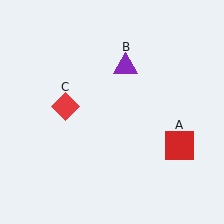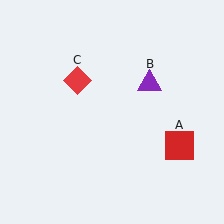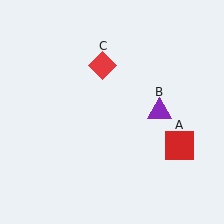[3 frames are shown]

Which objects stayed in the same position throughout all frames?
Red square (object A) remained stationary.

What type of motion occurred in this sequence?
The purple triangle (object B), red diamond (object C) rotated clockwise around the center of the scene.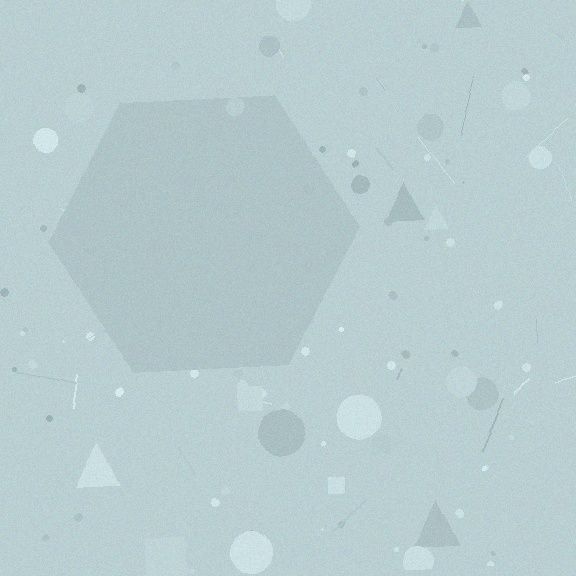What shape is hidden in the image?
A hexagon is hidden in the image.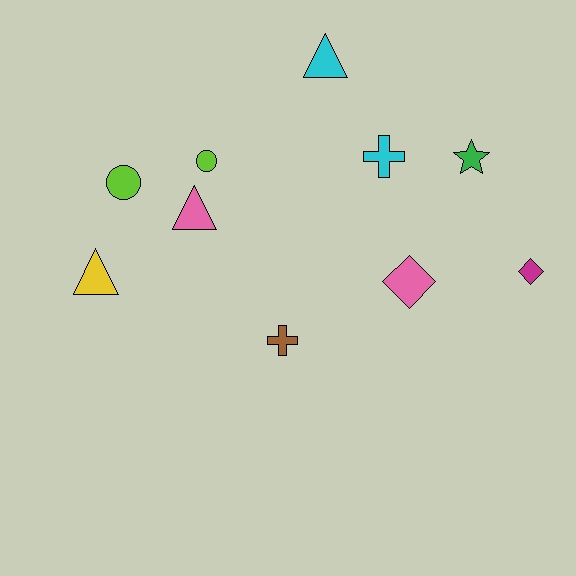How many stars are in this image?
There is 1 star.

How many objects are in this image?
There are 10 objects.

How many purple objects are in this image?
There are no purple objects.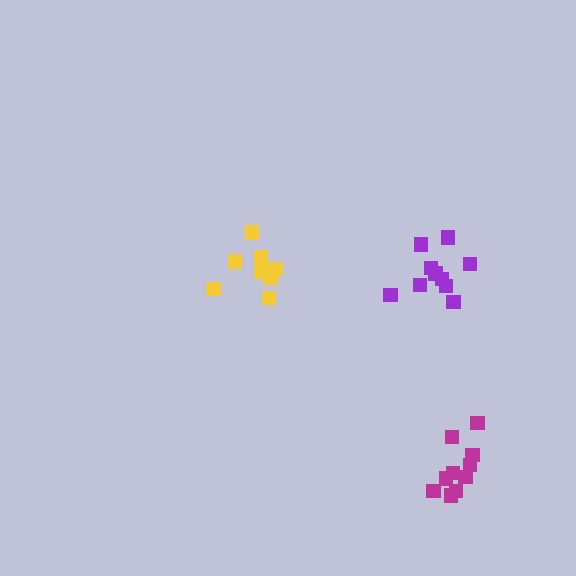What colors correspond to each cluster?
The clusters are colored: magenta, yellow, purple.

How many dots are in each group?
Group 1: 10 dots, Group 2: 8 dots, Group 3: 10 dots (28 total).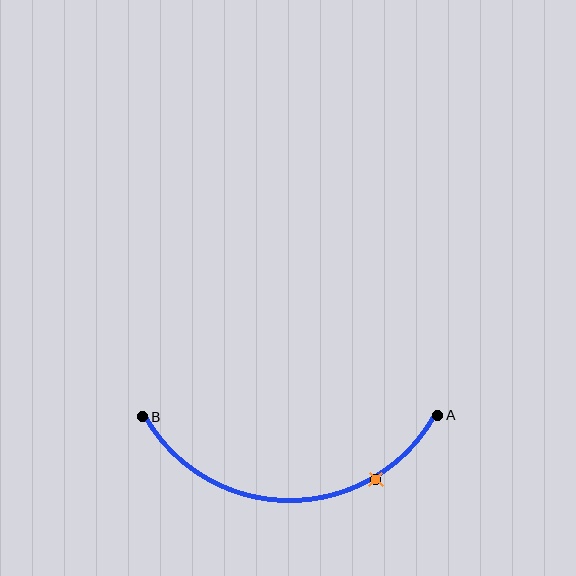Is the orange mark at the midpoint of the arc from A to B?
No. The orange mark lies on the arc but is closer to endpoint A. The arc midpoint would be at the point on the curve equidistant along the arc from both A and B.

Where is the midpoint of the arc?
The arc midpoint is the point on the curve farthest from the straight line joining A and B. It sits below that line.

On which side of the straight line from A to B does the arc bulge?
The arc bulges below the straight line connecting A and B.